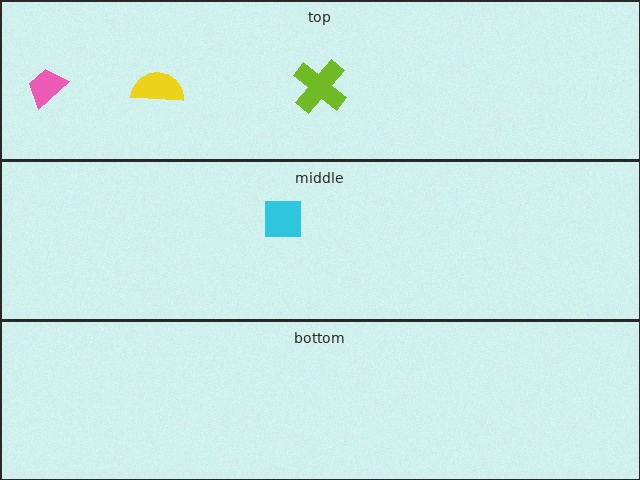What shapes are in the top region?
The yellow semicircle, the pink trapezoid, the lime cross.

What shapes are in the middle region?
The cyan square.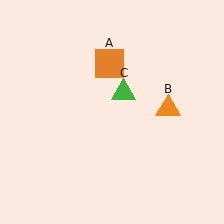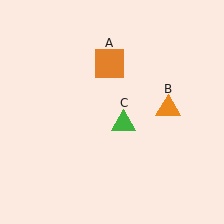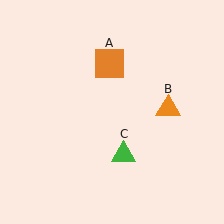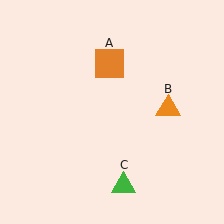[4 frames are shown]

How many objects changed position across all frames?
1 object changed position: green triangle (object C).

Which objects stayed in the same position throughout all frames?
Orange square (object A) and orange triangle (object B) remained stationary.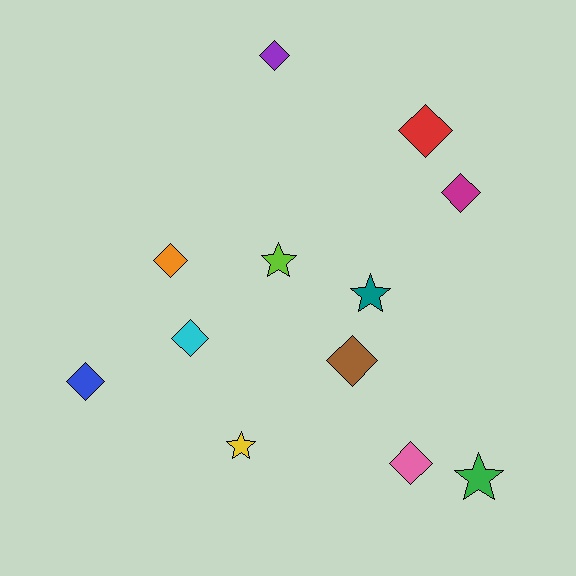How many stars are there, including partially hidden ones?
There are 4 stars.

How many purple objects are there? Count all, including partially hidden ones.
There is 1 purple object.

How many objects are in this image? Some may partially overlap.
There are 12 objects.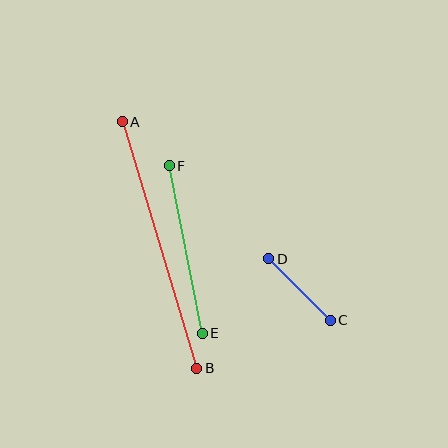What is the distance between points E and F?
The distance is approximately 171 pixels.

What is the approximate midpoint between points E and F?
The midpoint is at approximately (186, 249) pixels.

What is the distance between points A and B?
The distance is approximately 257 pixels.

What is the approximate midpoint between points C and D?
The midpoint is at approximately (299, 289) pixels.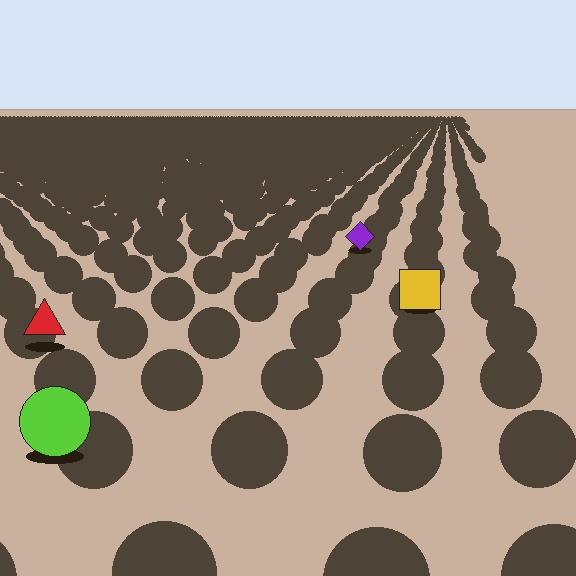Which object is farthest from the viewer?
The purple diamond is farthest from the viewer. It appears smaller and the ground texture around it is denser.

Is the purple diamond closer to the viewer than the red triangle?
No. The red triangle is closer — you can tell from the texture gradient: the ground texture is coarser near it.